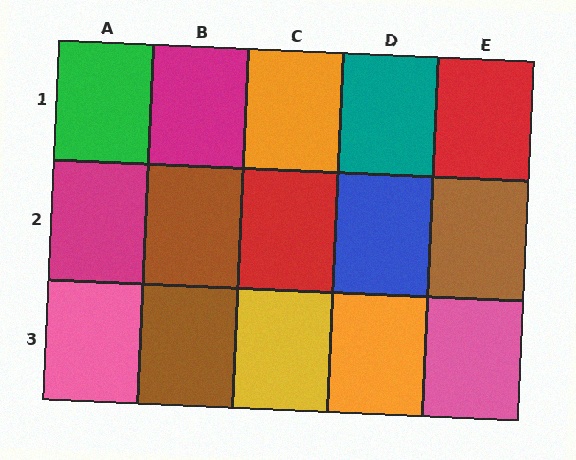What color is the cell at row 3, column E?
Pink.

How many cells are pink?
2 cells are pink.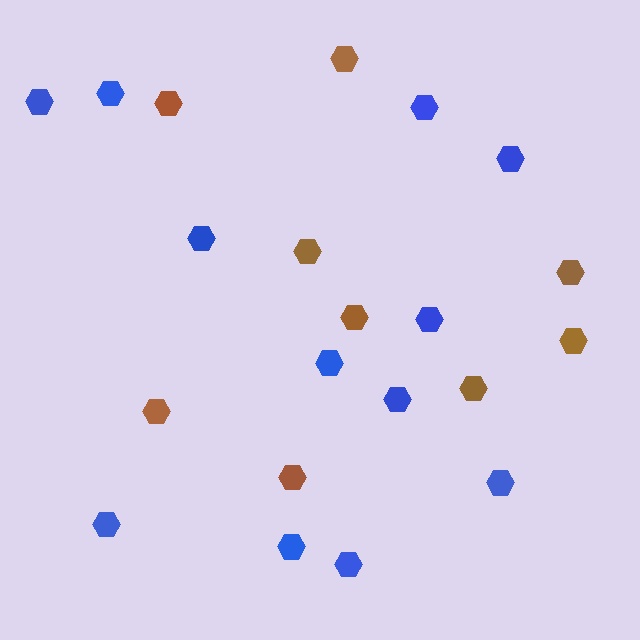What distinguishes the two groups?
There are 2 groups: one group of blue hexagons (12) and one group of brown hexagons (9).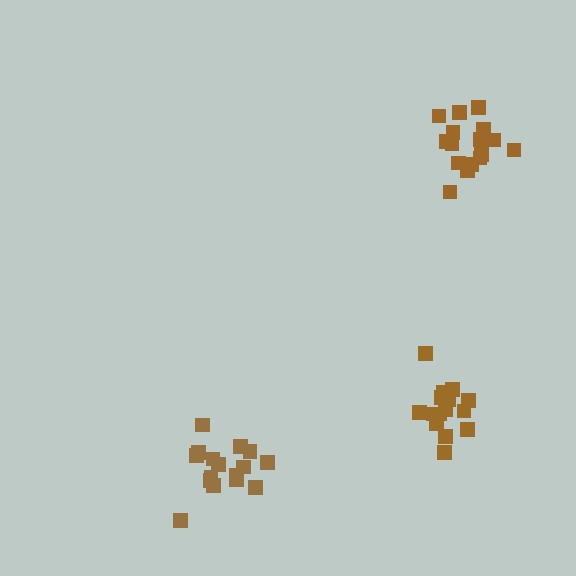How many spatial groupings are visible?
There are 3 spatial groupings.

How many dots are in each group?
Group 1: 16 dots, Group 2: 16 dots, Group 3: 15 dots (47 total).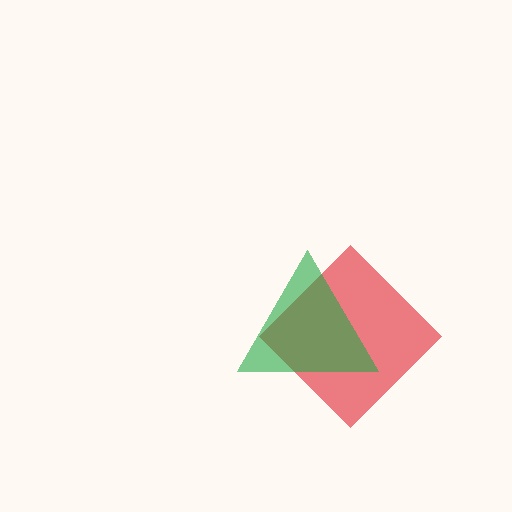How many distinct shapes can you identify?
There are 2 distinct shapes: a red diamond, a green triangle.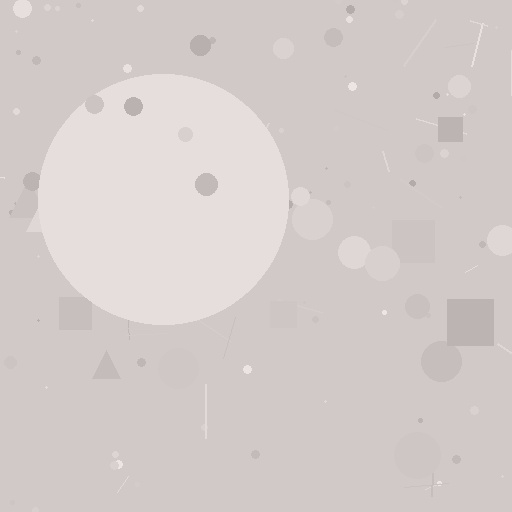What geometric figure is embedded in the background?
A circle is embedded in the background.